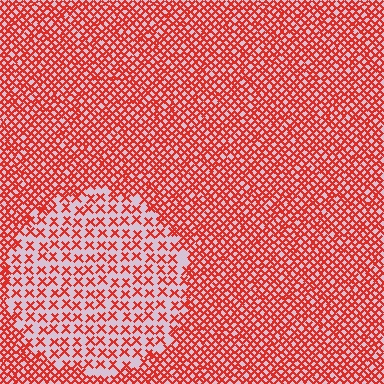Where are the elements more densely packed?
The elements are more densely packed outside the circle boundary.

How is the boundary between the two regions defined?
The boundary is defined by a change in element density (approximately 2.3x ratio). All elements are the same color, size, and shape.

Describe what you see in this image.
The image contains small red elements arranged at two different densities. A circle-shaped region is visible where the elements are less densely packed than the surrounding area.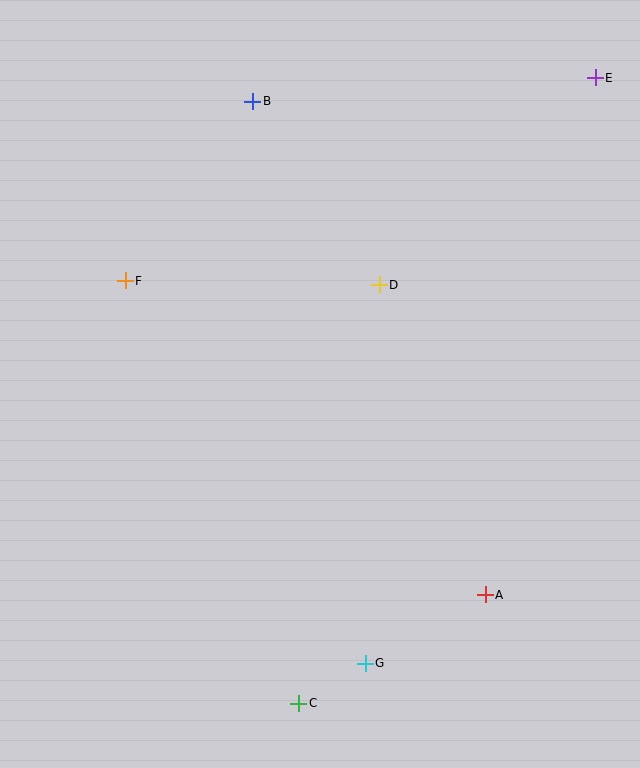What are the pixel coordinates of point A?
Point A is at (485, 595).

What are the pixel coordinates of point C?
Point C is at (299, 703).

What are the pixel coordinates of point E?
Point E is at (595, 78).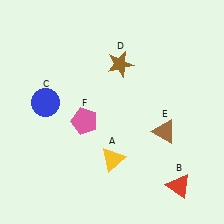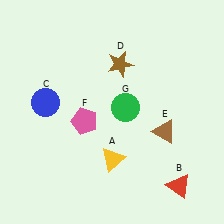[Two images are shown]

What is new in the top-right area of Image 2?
A green circle (G) was added in the top-right area of Image 2.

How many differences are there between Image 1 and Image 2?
There is 1 difference between the two images.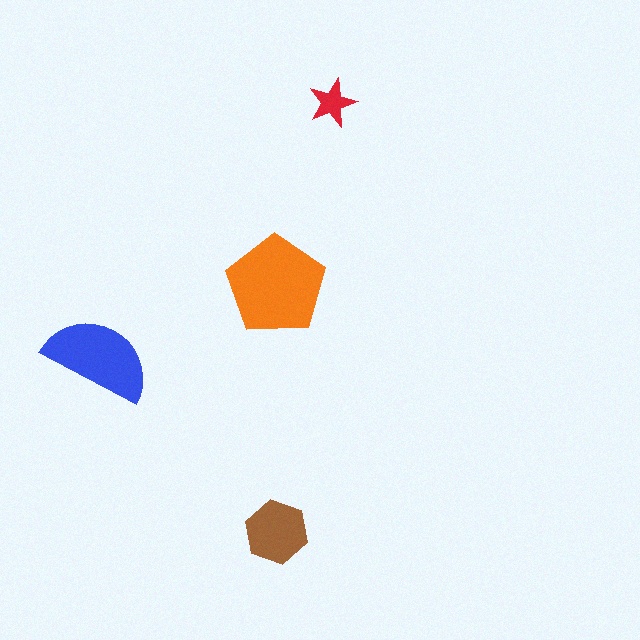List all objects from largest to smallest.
The orange pentagon, the blue semicircle, the brown hexagon, the red star.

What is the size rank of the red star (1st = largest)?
4th.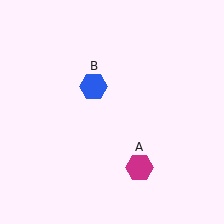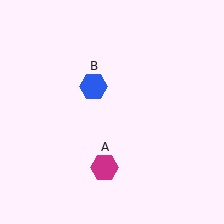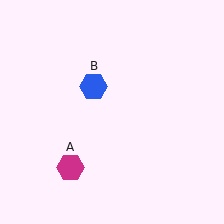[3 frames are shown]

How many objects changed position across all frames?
1 object changed position: magenta hexagon (object A).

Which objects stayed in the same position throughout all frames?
Blue hexagon (object B) remained stationary.